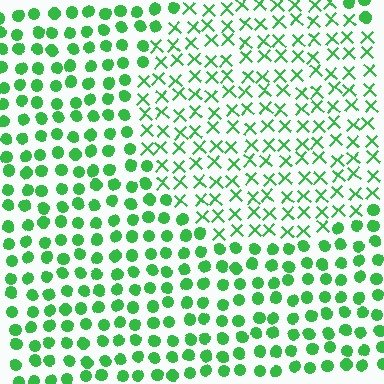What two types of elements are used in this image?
The image uses X marks inside the circle region and circles outside it.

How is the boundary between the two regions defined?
The boundary is defined by a change in element shape: X marks inside vs. circles outside. All elements share the same color and spacing.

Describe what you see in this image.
The image is filled with small green elements arranged in a uniform grid. A circle-shaped region contains X marks, while the surrounding area contains circles. The boundary is defined purely by the change in element shape.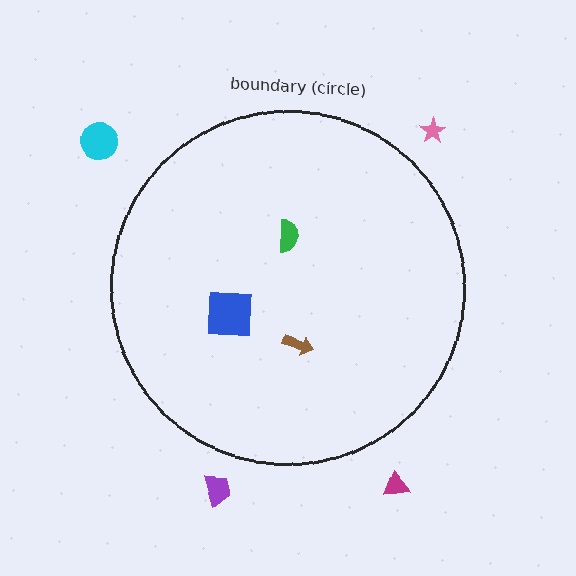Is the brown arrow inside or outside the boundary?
Inside.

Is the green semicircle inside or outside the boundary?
Inside.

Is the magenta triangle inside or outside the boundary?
Outside.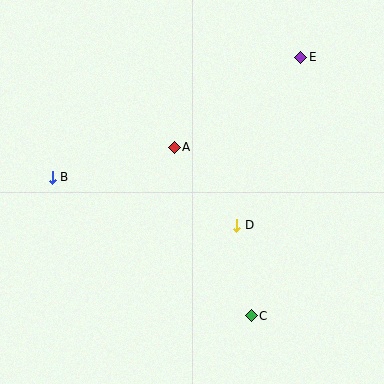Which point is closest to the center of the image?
Point A at (174, 147) is closest to the center.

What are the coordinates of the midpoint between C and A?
The midpoint between C and A is at (213, 231).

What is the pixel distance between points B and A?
The distance between B and A is 126 pixels.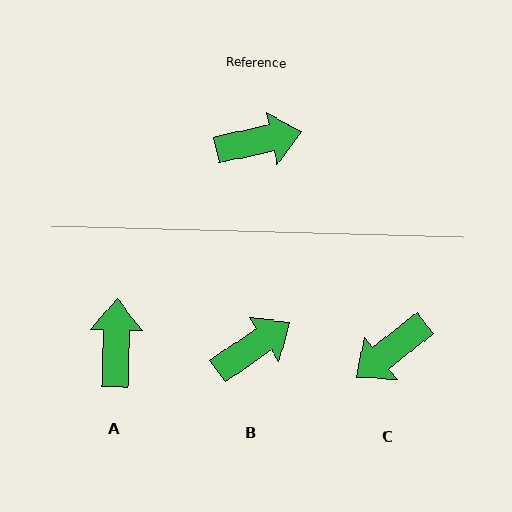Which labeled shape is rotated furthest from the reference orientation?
C, about 154 degrees away.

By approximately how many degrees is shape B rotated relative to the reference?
Approximately 22 degrees counter-clockwise.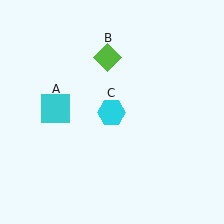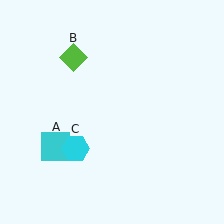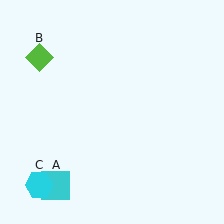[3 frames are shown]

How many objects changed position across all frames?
3 objects changed position: cyan square (object A), lime diamond (object B), cyan hexagon (object C).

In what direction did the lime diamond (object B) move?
The lime diamond (object B) moved left.